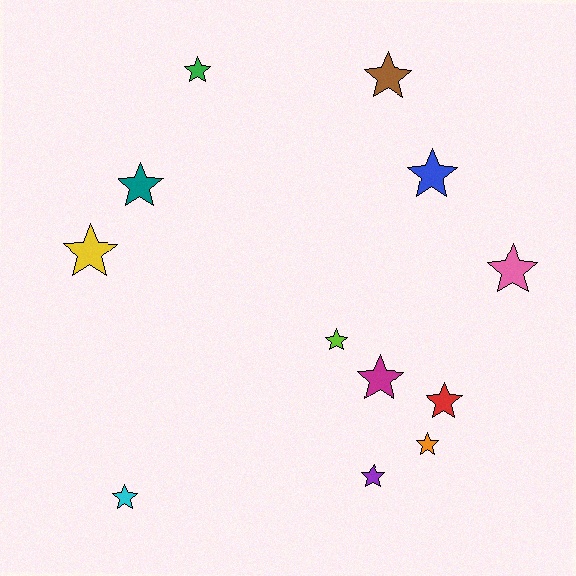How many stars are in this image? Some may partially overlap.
There are 12 stars.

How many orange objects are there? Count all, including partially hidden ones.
There is 1 orange object.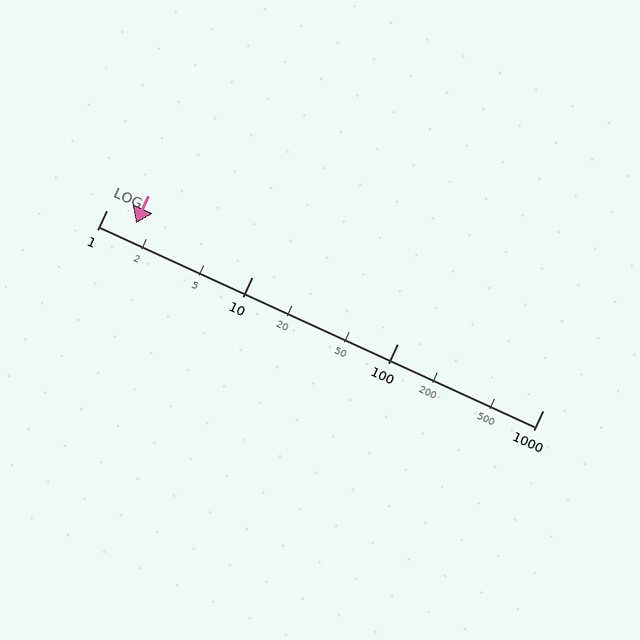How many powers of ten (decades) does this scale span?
The scale spans 3 decades, from 1 to 1000.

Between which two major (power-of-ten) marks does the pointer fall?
The pointer is between 1 and 10.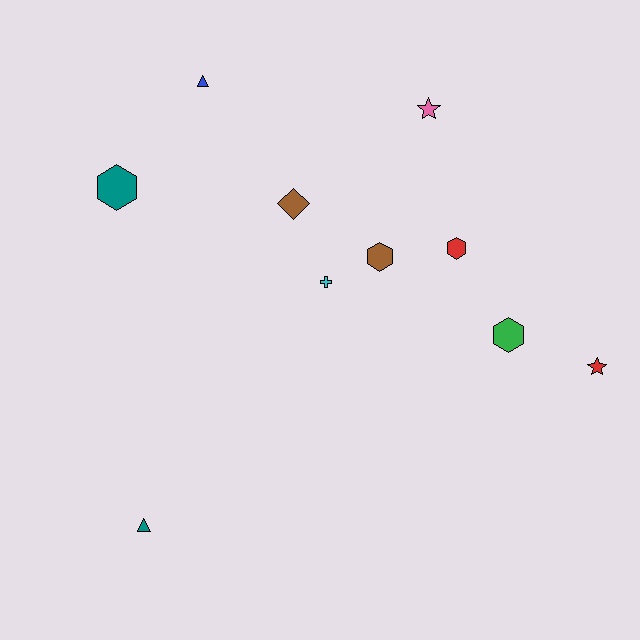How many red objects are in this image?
There are 2 red objects.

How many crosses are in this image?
There is 1 cross.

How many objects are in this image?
There are 10 objects.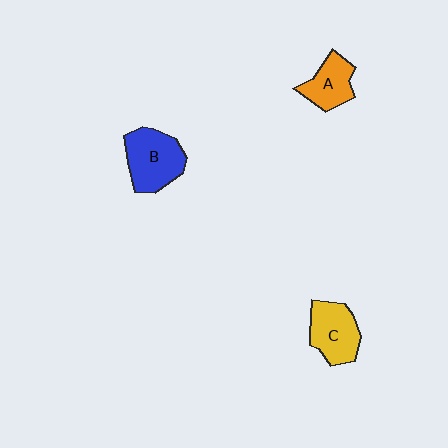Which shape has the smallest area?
Shape A (orange).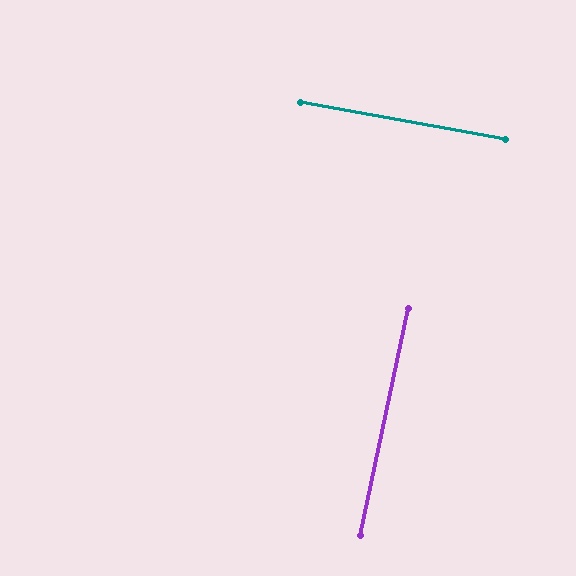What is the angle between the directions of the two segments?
Approximately 88 degrees.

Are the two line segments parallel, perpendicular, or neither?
Perpendicular — they meet at approximately 88°.